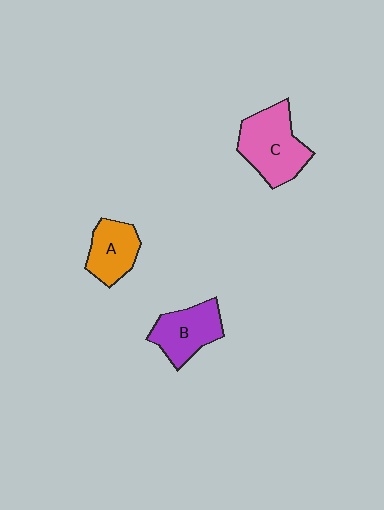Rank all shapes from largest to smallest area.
From largest to smallest: C (pink), B (purple), A (orange).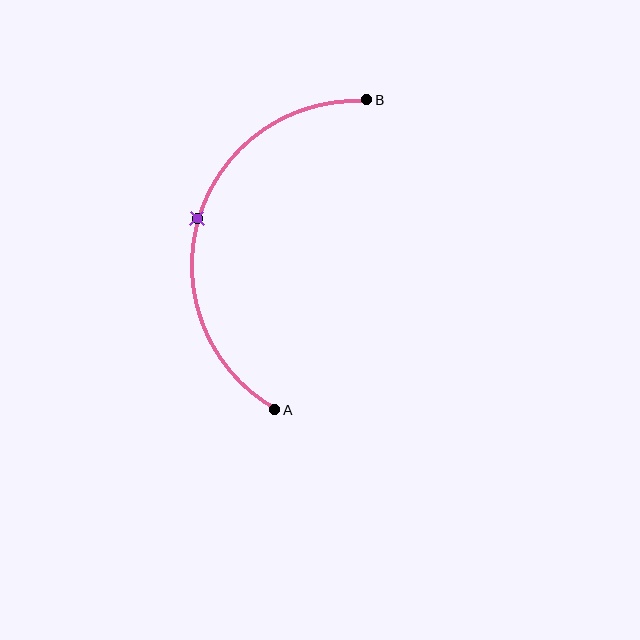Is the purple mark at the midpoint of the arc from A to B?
Yes. The purple mark lies on the arc at equal arc-length from both A and B — it is the arc midpoint.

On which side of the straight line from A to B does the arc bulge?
The arc bulges to the left of the straight line connecting A and B.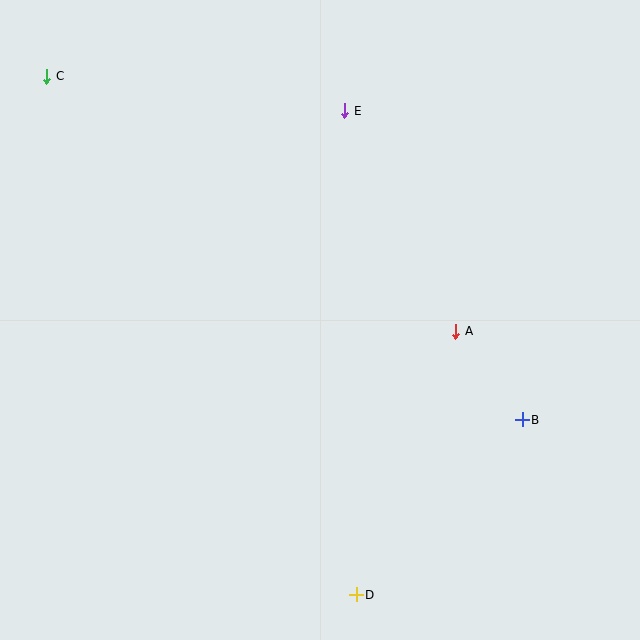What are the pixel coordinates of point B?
Point B is at (522, 420).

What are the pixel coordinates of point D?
Point D is at (356, 595).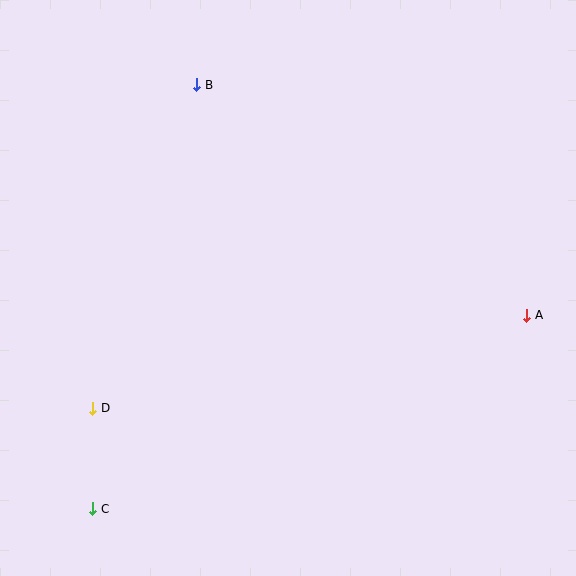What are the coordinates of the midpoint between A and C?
The midpoint between A and C is at (310, 412).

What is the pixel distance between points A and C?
The distance between A and C is 475 pixels.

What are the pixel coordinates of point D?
Point D is at (93, 408).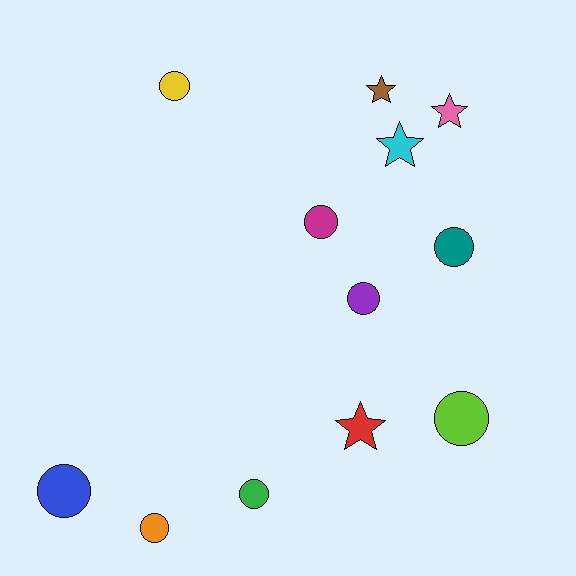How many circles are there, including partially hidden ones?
There are 8 circles.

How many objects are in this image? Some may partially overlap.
There are 12 objects.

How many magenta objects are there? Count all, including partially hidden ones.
There is 1 magenta object.